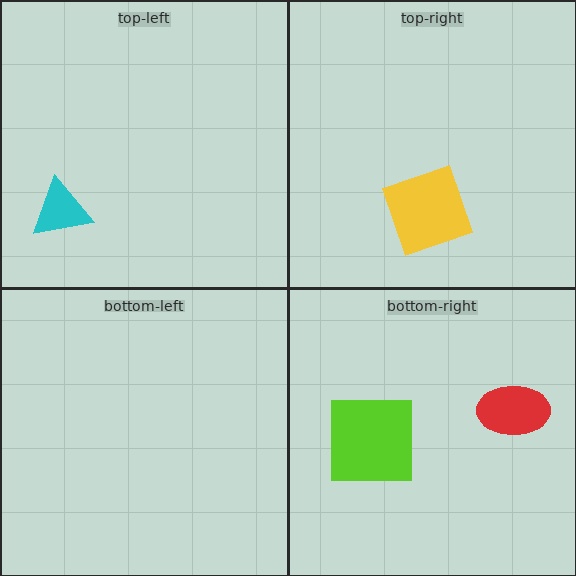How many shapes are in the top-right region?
1.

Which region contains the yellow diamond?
The top-right region.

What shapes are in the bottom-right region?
The lime square, the red ellipse.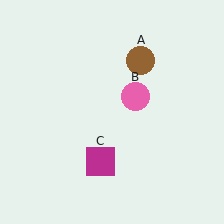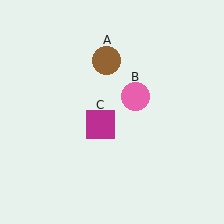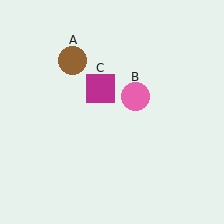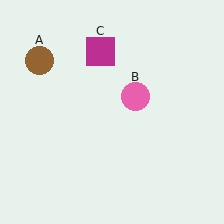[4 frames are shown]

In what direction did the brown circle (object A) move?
The brown circle (object A) moved left.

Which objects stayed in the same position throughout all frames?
Pink circle (object B) remained stationary.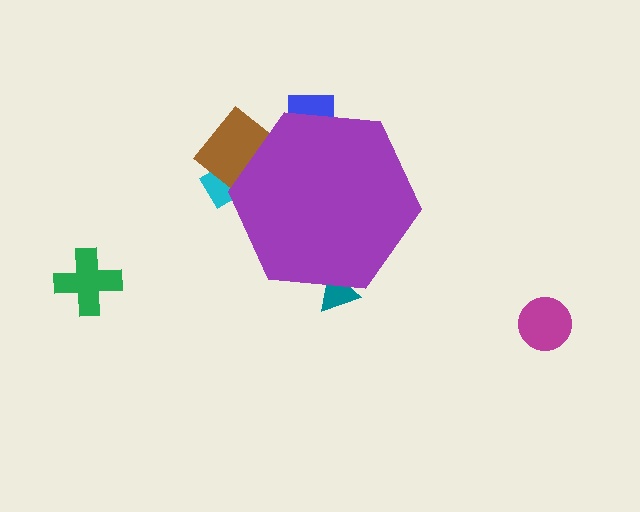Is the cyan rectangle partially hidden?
Yes, the cyan rectangle is partially hidden behind the purple hexagon.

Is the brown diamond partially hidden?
Yes, the brown diamond is partially hidden behind the purple hexagon.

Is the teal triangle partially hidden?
Yes, the teal triangle is partially hidden behind the purple hexagon.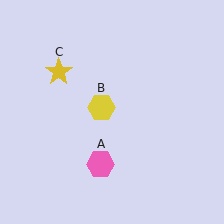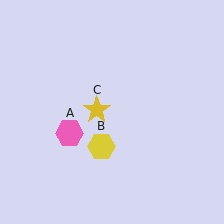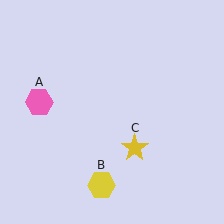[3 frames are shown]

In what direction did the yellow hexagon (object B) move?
The yellow hexagon (object B) moved down.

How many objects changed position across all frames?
3 objects changed position: pink hexagon (object A), yellow hexagon (object B), yellow star (object C).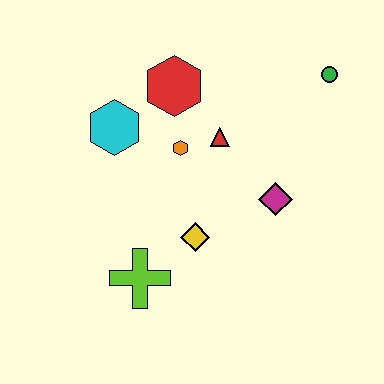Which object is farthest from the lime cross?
The green circle is farthest from the lime cross.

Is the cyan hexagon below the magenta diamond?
No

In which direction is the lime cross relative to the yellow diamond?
The lime cross is to the left of the yellow diamond.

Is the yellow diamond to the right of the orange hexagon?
Yes